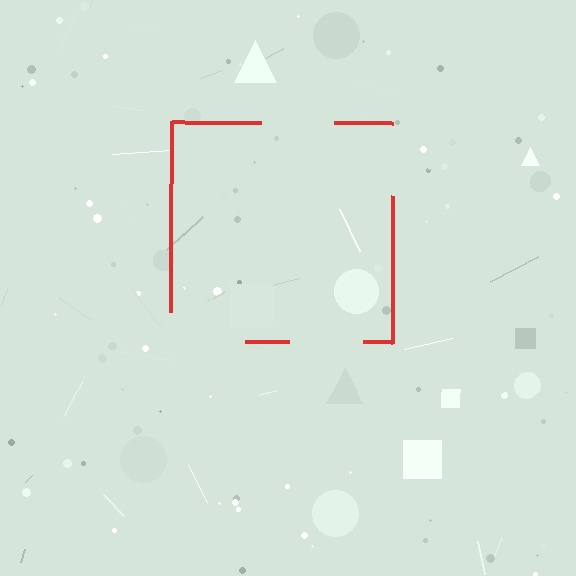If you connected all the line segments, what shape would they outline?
They would outline a square.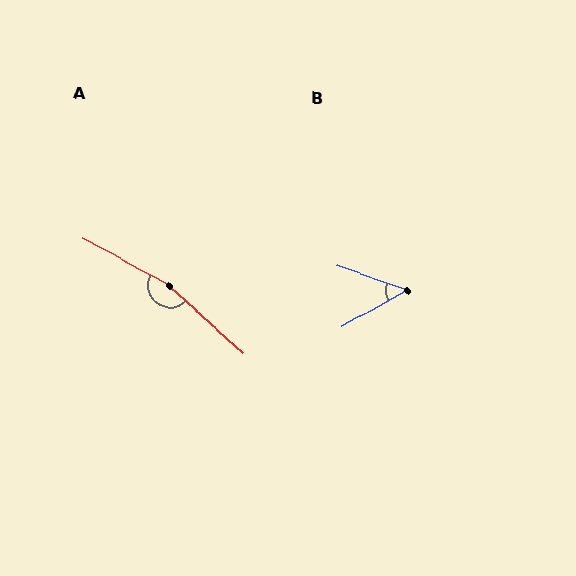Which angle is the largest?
A, at approximately 166 degrees.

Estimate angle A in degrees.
Approximately 166 degrees.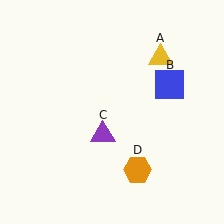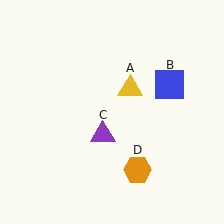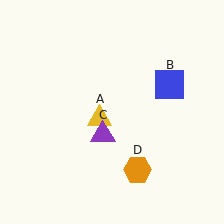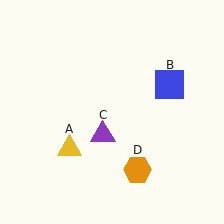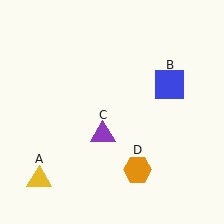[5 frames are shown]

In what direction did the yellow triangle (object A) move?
The yellow triangle (object A) moved down and to the left.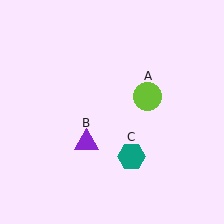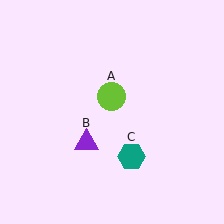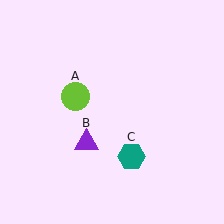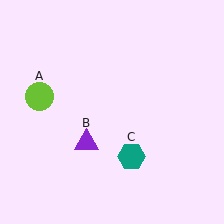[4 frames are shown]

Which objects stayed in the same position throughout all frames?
Purple triangle (object B) and teal hexagon (object C) remained stationary.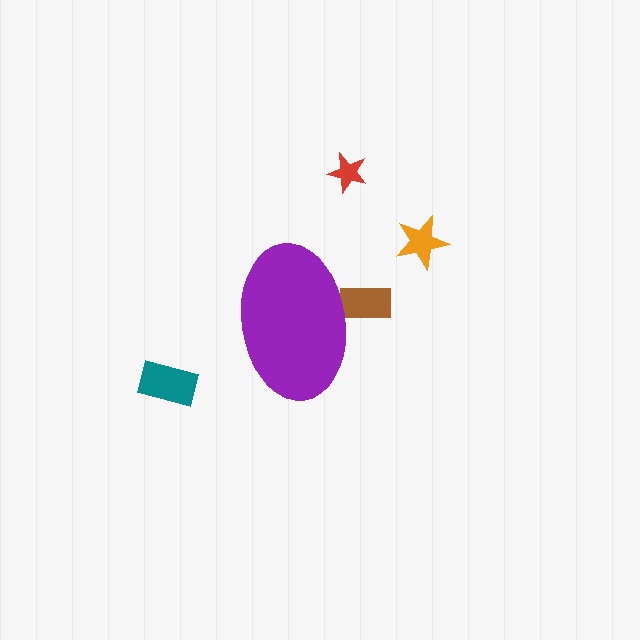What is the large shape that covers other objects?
A purple ellipse.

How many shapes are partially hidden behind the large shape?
1 shape is partially hidden.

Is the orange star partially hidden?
No, the orange star is fully visible.